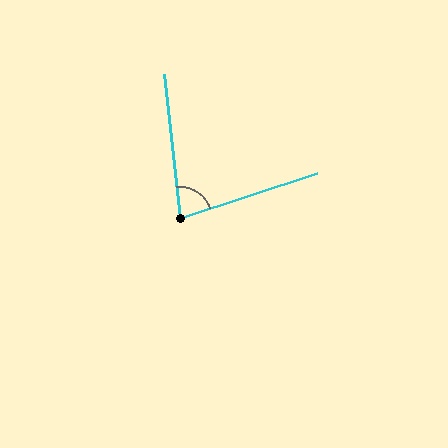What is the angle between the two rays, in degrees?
Approximately 78 degrees.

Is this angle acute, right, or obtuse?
It is acute.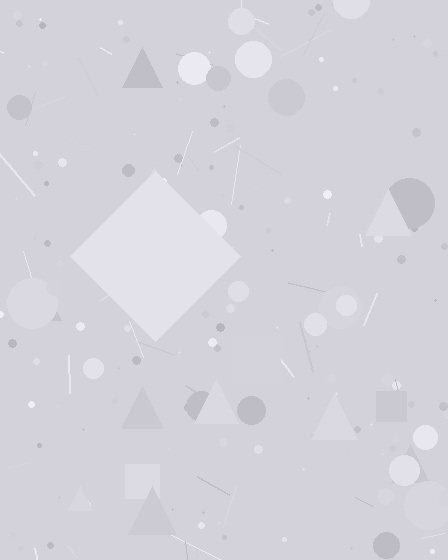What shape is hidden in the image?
A diamond is hidden in the image.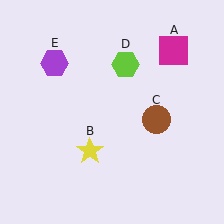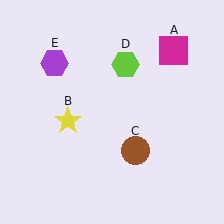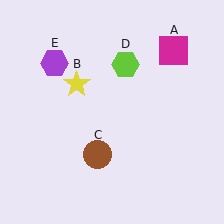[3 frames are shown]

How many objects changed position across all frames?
2 objects changed position: yellow star (object B), brown circle (object C).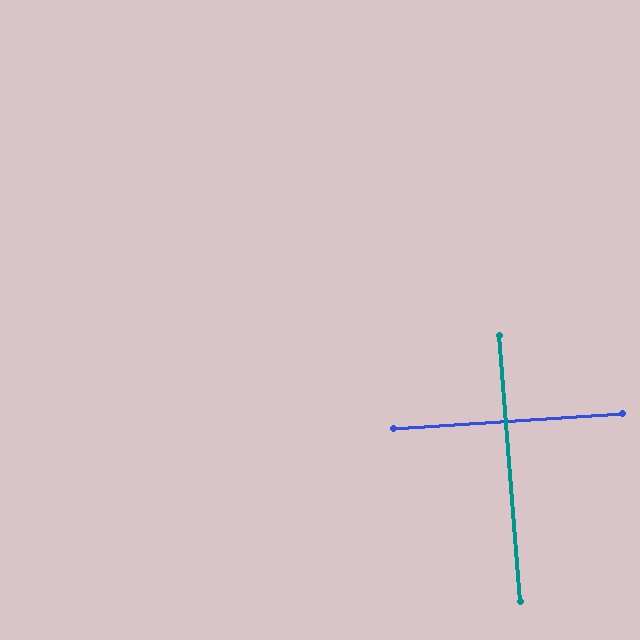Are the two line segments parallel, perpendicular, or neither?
Perpendicular — they meet at approximately 90°.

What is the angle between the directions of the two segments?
Approximately 90 degrees.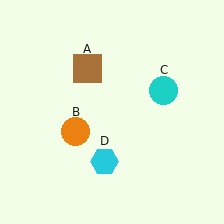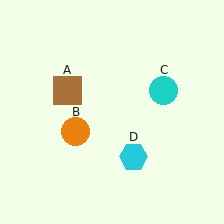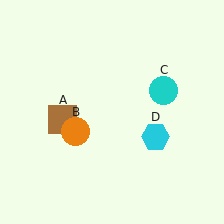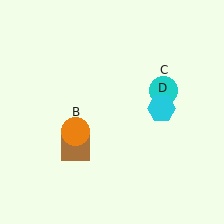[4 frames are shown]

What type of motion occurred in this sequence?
The brown square (object A), cyan hexagon (object D) rotated counterclockwise around the center of the scene.